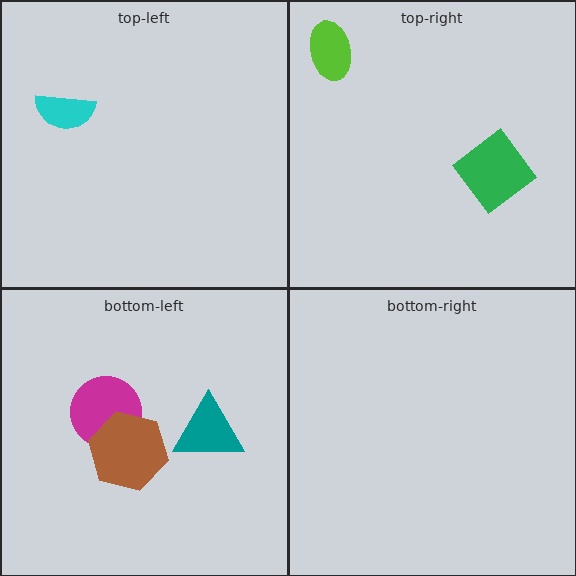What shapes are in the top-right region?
The green diamond, the lime ellipse.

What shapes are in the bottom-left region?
The magenta circle, the brown hexagon, the teal triangle.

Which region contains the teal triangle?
The bottom-left region.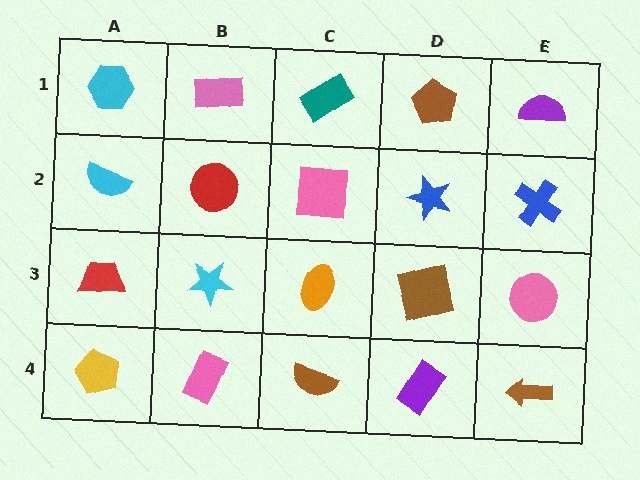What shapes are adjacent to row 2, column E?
A purple semicircle (row 1, column E), a pink circle (row 3, column E), a blue star (row 2, column D).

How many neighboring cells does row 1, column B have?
3.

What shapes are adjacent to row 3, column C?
A pink square (row 2, column C), a brown semicircle (row 4, column C), a cyan star (row 3, column B), a brown square (row 3, column D).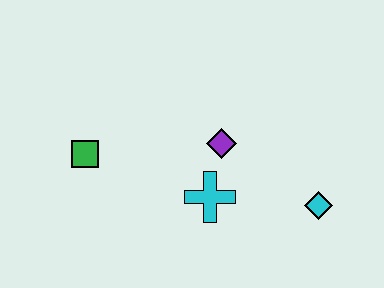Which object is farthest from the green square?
The cyan diamond is farthest from the green square.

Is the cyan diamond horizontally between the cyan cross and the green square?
No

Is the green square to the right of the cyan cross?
No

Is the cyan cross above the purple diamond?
No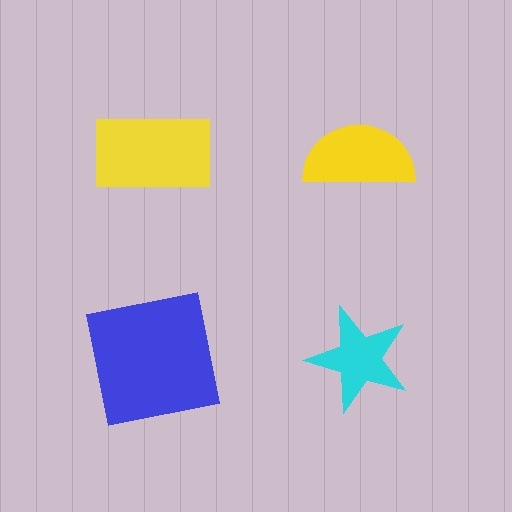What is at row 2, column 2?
A cyan star.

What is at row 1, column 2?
A yellow semicircle.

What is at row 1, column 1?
A yellow rectangle.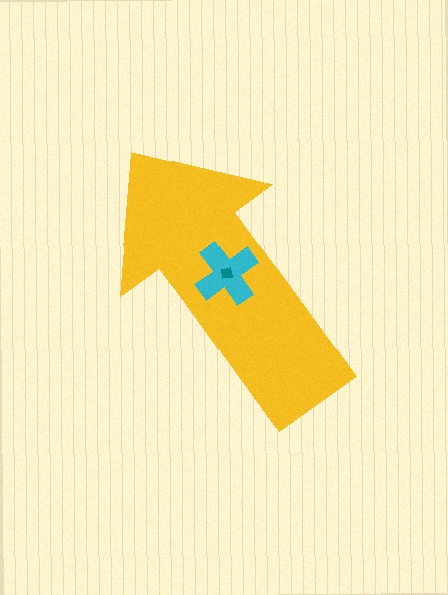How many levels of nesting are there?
3.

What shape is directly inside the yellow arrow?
The cyan cross.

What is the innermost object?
The teal square.